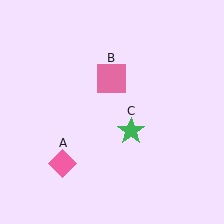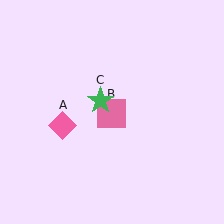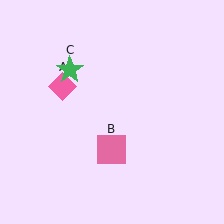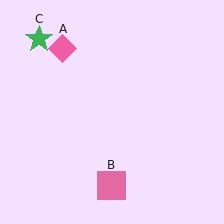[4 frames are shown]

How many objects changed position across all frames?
3 objects changed position: pink diamond (object A), pink square (object B), green star (object C).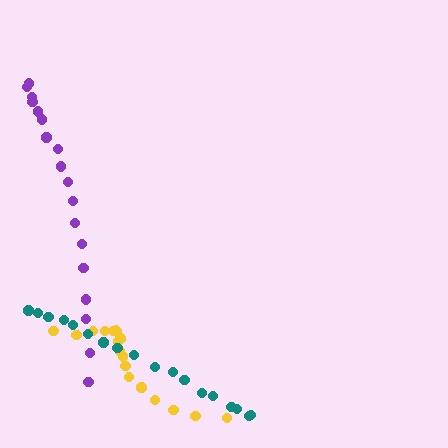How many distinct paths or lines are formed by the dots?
There are 3 distinct paths.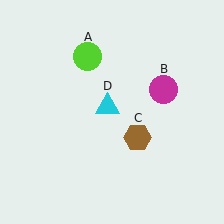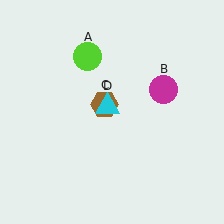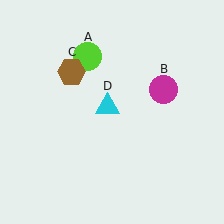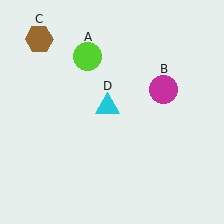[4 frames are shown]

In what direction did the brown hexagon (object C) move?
The brown hexagon (object C) moved up and to the left.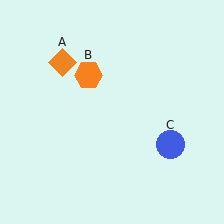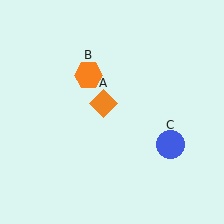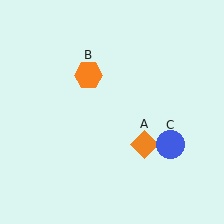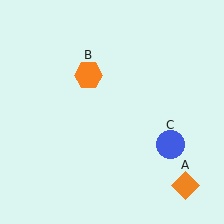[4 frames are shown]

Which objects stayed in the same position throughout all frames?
Orange hexagon (object B) and blue circle (object C) remained stationary.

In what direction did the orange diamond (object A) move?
The orange diamond (object A) moved down and to the right.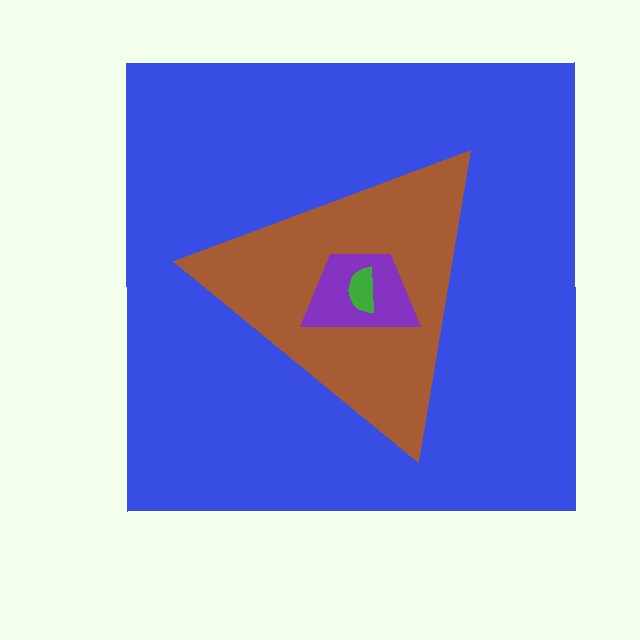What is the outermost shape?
The blue square.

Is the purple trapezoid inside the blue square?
Yes.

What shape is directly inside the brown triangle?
The purple trapezoid.